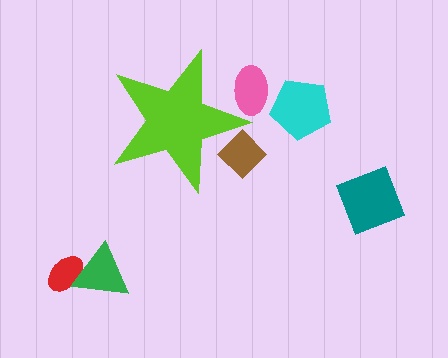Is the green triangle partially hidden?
No, the green triangle is fully visible.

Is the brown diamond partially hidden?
Yes, the brown diamond is partially hidden behind the lime star.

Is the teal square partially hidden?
No, the teal square is fully visible.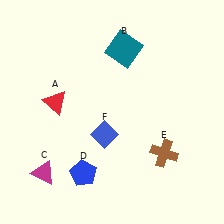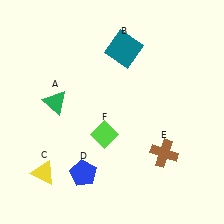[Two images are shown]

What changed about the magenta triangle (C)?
In Image 1, C is magenta. In Image 2, it changed to yellow.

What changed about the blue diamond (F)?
In Image 1, F is blue. In Image 2, it changed to lime.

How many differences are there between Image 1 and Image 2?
There are 3 differences between the two images.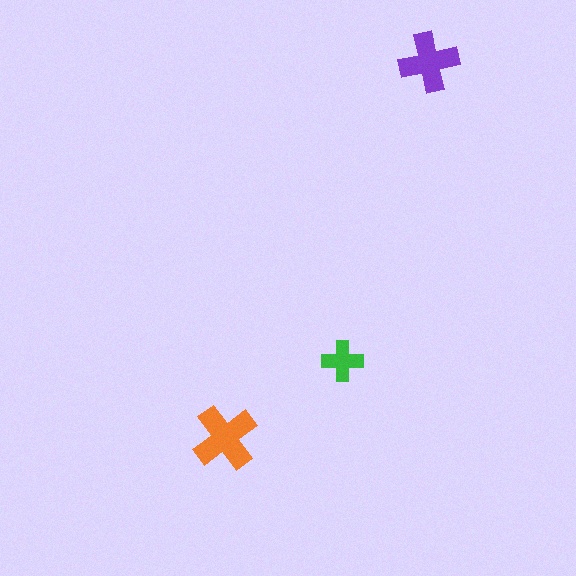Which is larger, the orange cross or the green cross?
The orange one.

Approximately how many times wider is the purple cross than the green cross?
About 1.5 times wider.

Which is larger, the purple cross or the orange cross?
The orange one.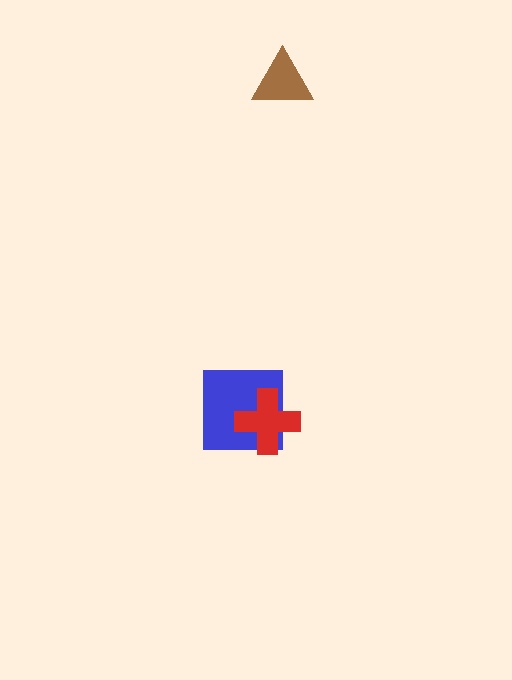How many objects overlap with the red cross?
1 object overlaps with the red cross.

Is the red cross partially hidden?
No, no other shape covers it.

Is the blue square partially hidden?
Yes, it is partially covered by another shape.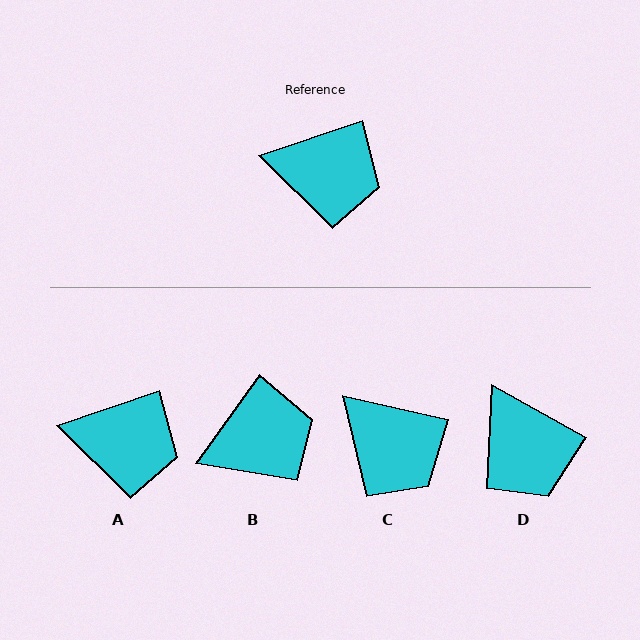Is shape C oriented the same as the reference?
No, it is off by about 32 degrees.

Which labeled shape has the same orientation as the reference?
A.